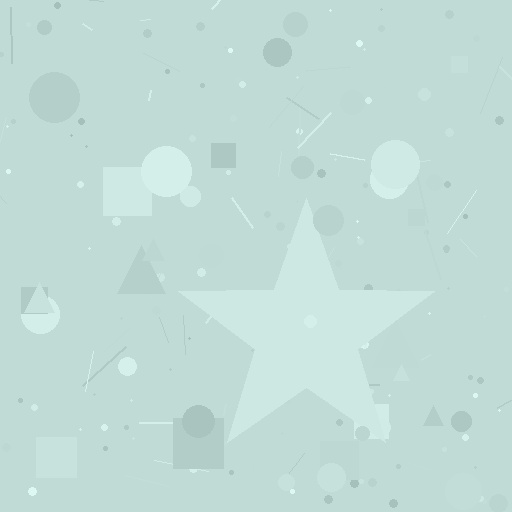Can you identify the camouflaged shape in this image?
The camouflaged shape is a star.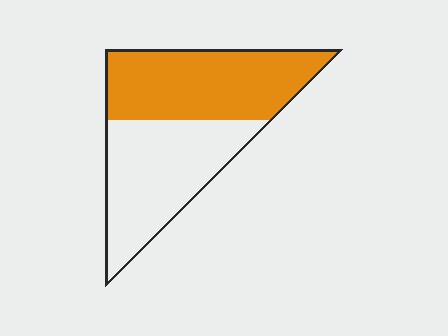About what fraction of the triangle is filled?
About one half (1/2).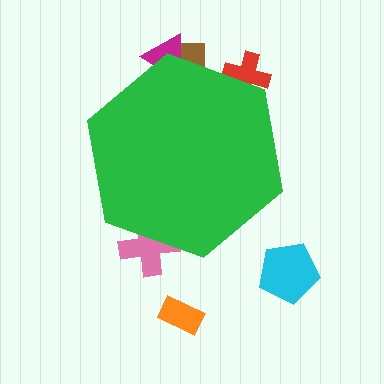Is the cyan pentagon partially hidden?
No, the cyan pentagon is fully visible.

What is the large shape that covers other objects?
A green hexagon.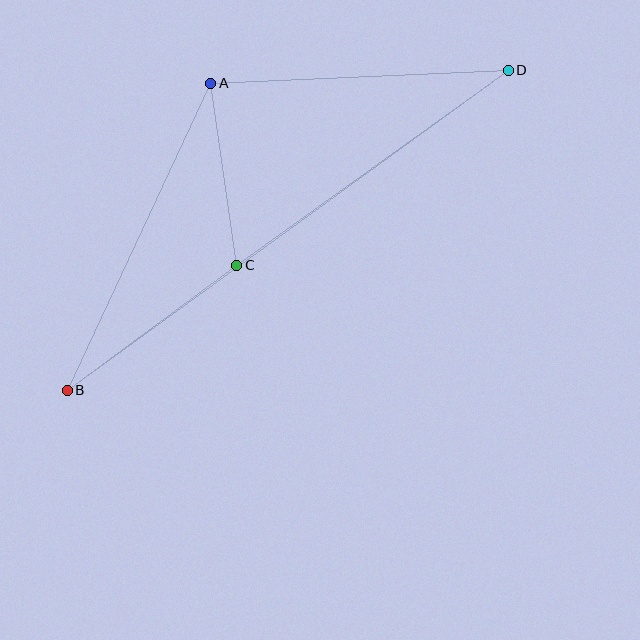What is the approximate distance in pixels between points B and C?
The distance between B and C is approximately 210 pixels.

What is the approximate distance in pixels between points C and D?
The distance between C and D is approximately 335 pixels.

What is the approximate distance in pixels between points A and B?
The distance between A and B is approximately 339 pixels.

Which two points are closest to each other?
Points A and C are closest to each other.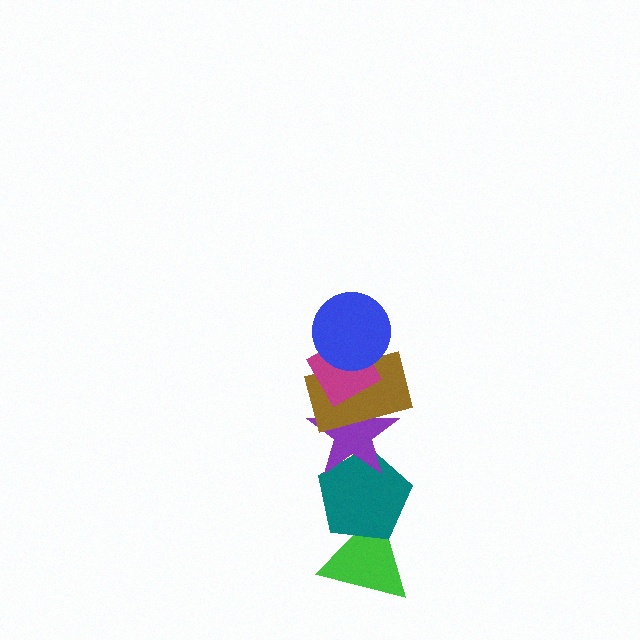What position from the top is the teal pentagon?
The teal pentagon is 5th from the top.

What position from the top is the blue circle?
The blue circle is 1st from the top.